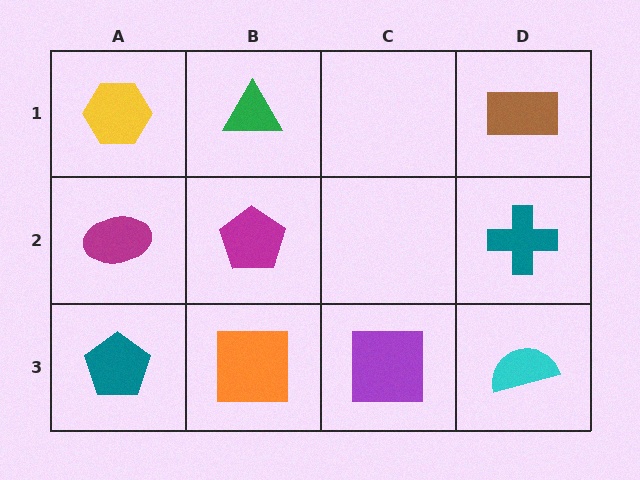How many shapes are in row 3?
4 shapes.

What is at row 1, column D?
A brown rectangle.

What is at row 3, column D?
A cyan semicircle.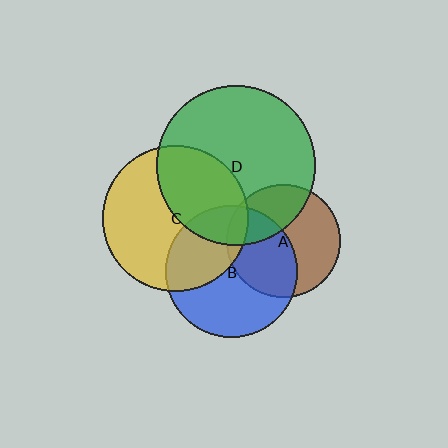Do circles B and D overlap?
Yes.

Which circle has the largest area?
Circle D (green).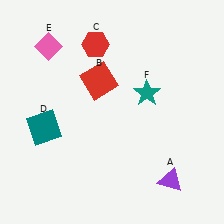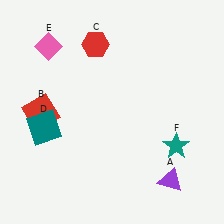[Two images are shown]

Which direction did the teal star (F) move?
The teal star (F) moved down.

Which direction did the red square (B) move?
The red square (B) moved left.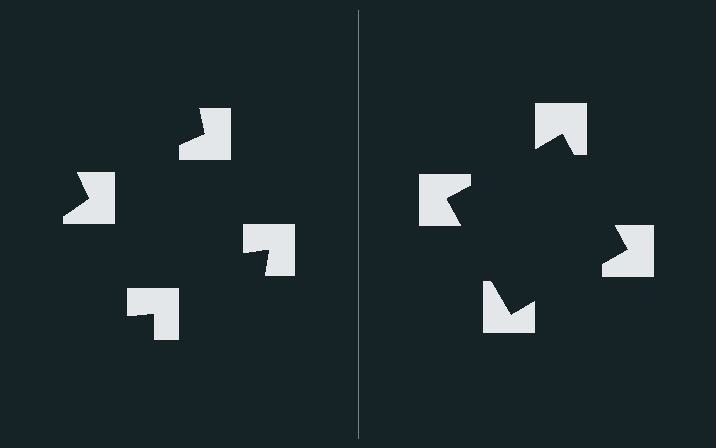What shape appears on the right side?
An illusory square.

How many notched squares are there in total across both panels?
8 — 4 on each side.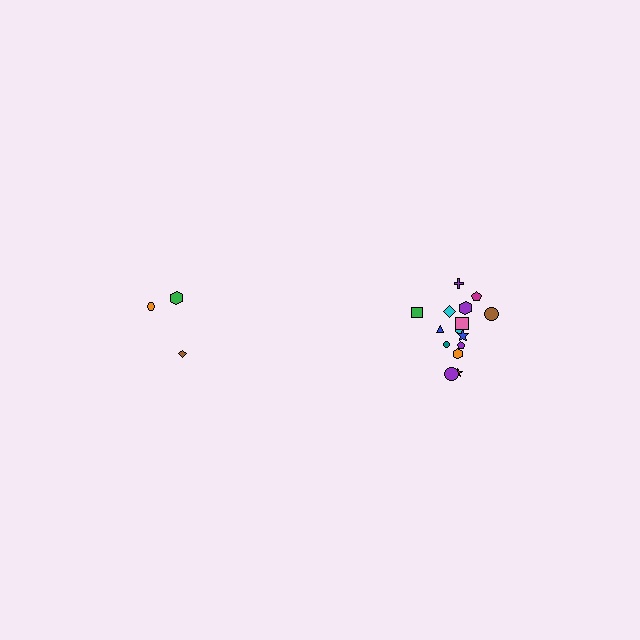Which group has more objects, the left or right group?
The right group.